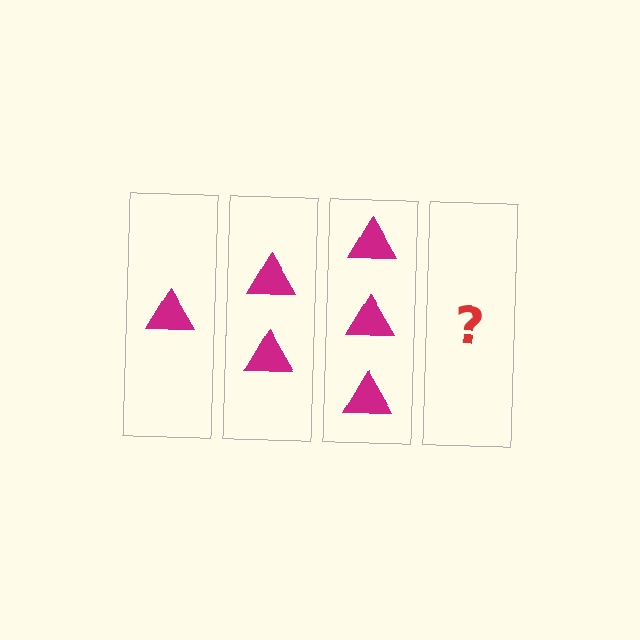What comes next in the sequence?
The next element should be 4 triangles.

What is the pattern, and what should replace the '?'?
The pattern is that each step adds one more triangle. The '?' should be 4 triangles.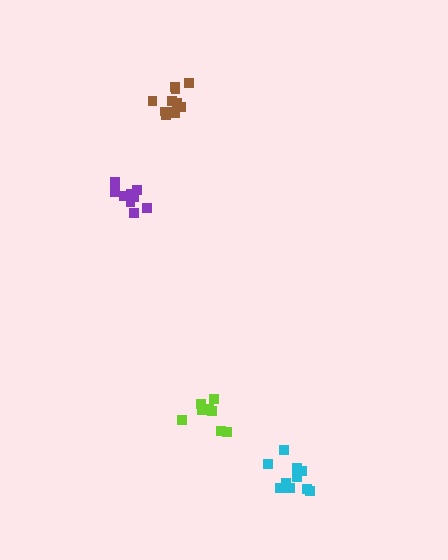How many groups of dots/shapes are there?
There are 4 groups.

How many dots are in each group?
Group 1: 10 dots, Group 2: 9 dots, Group 3: 9 dots, Group 4: 11 dots (39 total).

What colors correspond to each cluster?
The clusters are colored: cyan, lime, purple, brown.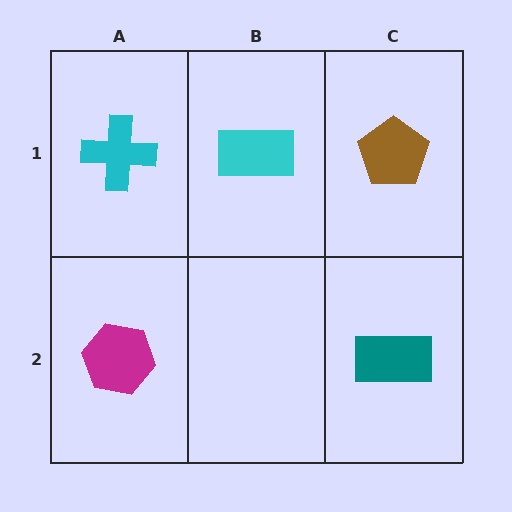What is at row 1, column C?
A brown pentagon.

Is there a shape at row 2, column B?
No, that cell is empty.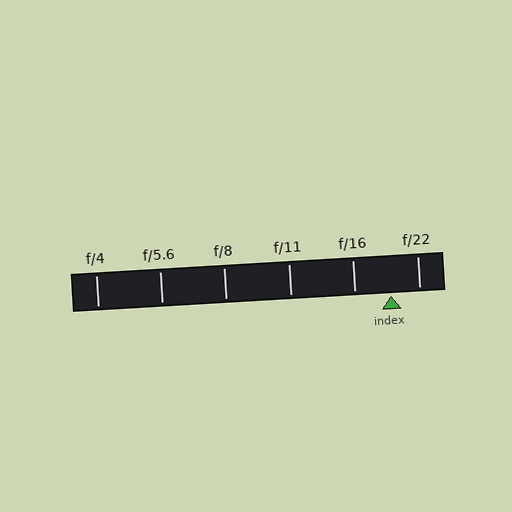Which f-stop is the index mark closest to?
The index mark is closest to f/22.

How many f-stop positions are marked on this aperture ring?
There are 6 f-stop positions marked.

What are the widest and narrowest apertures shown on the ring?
The widest aperture shown is f/4 and the narrowest is f/22.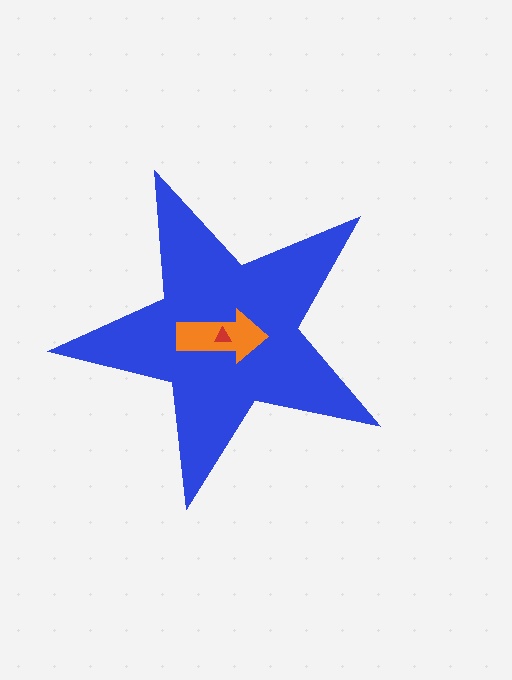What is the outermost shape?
The blue star.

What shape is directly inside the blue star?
The orange arrow.